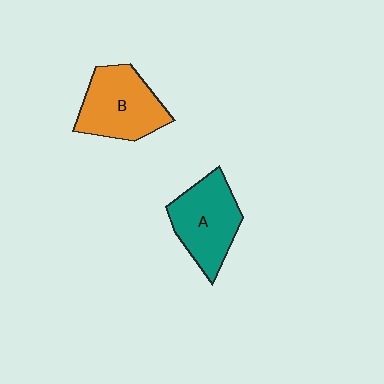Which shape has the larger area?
Shape B (orange).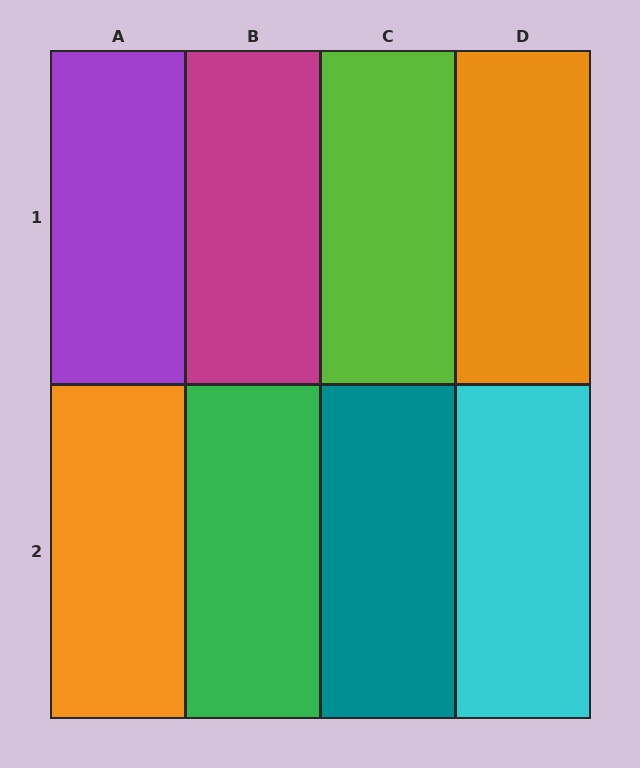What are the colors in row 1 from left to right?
Purple, magenta, lime, orange.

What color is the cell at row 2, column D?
Cyan.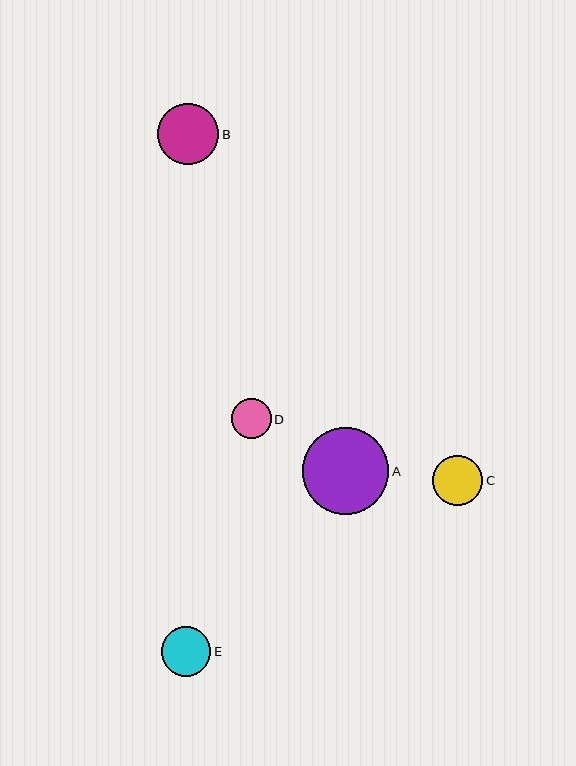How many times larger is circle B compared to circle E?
Circle B is approximately 1.2 times the size of circle E.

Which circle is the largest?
Circle A is the largest with a size of approximately 87 pixels.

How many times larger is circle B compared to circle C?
Circle B is approximately 1.2 times the size of circle C.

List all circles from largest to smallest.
From largest to smallest: A, B, C, E, D.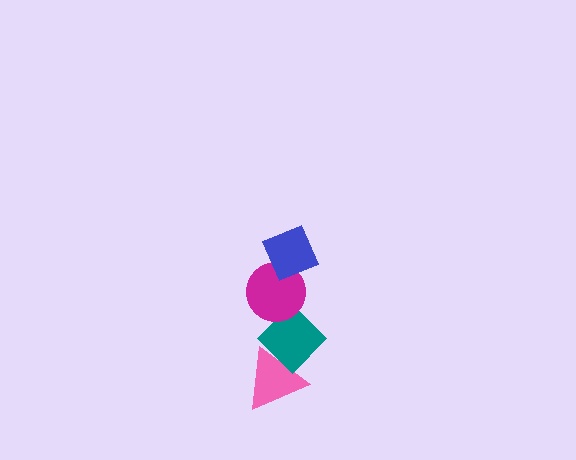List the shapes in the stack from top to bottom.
From top to bottom: the blue diamond, the magenta circle, the teal diamond, the pink triangle.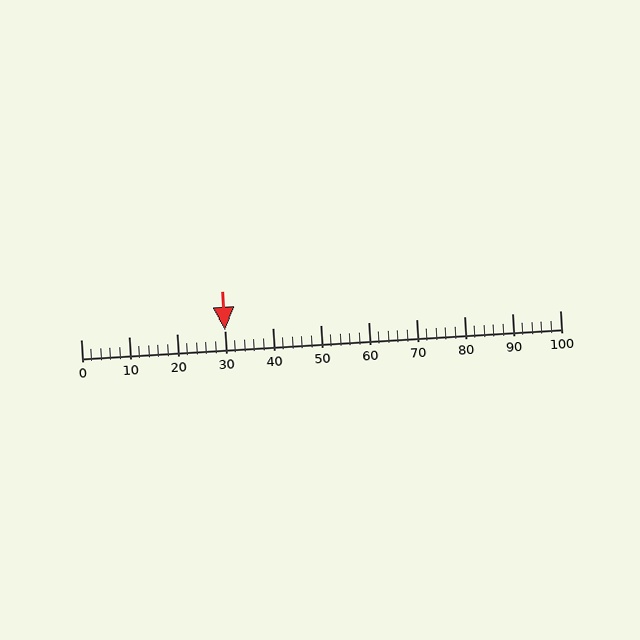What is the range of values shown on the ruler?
The ruler shows values from 0 to 100.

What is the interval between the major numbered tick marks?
The major tick marks are spaced 10 units apart.